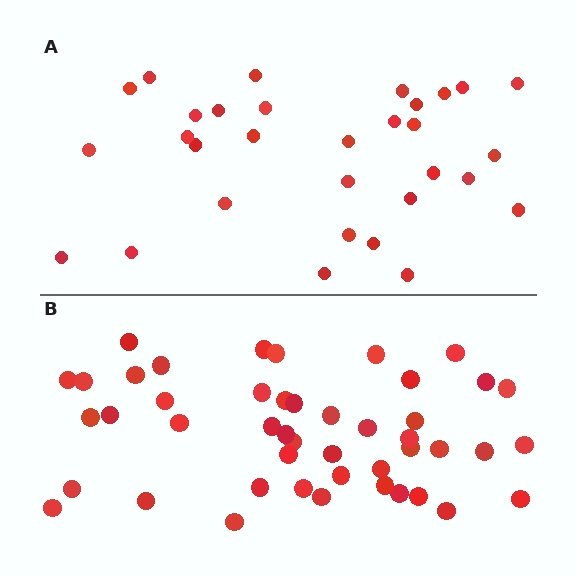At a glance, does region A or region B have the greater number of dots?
Region B (the bottom region) has more dots.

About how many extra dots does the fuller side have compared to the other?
Region B has approximately 15 more dots than region A.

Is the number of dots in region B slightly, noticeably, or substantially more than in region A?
Region B has substantially more. The ratio is roughly 1.5 to 1.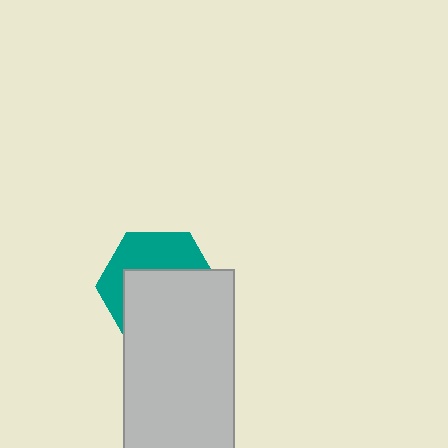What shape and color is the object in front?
The object in front is a light gray rectangle.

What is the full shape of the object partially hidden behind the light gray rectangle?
The partially hidden object is a teal hexagon.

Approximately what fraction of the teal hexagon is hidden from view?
Roughly 58% of the teal hexagon is hidden behind the light gray rectangle.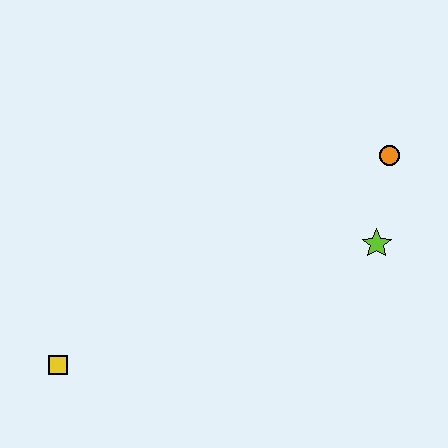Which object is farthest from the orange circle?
The yellow square is farthest from the orange circle.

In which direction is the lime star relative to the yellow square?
The lime star is to the right of the yellow square.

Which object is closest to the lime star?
The orange circle is closest to the lime star.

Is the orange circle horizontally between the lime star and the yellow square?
No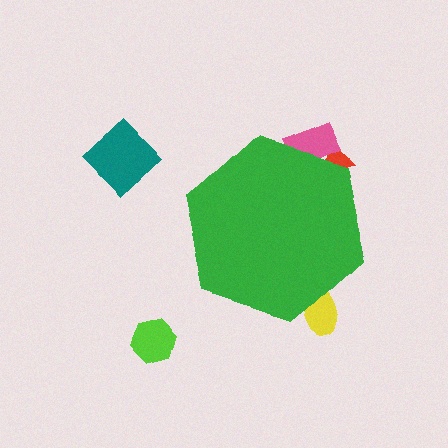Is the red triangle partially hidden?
Yes, the red triangle is partially hidden behind the green hexagon.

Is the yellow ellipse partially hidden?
Yes, the yellow ellipse is partially hidden behind the green hexagon.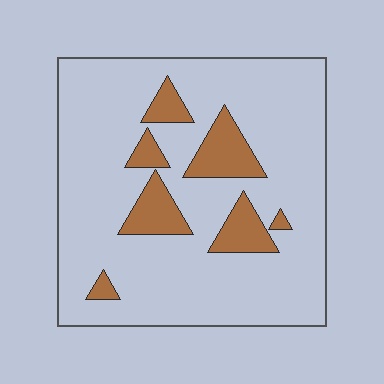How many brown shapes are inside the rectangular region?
7.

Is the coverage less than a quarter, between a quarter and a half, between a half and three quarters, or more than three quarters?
Less than a quarter.